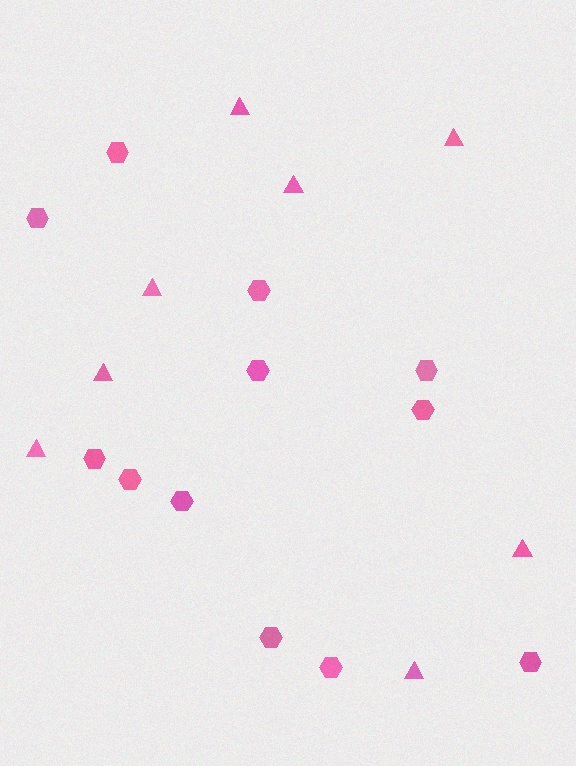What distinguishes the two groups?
There are 2 groups: one group of triangles (8) and one group of hexagons (12).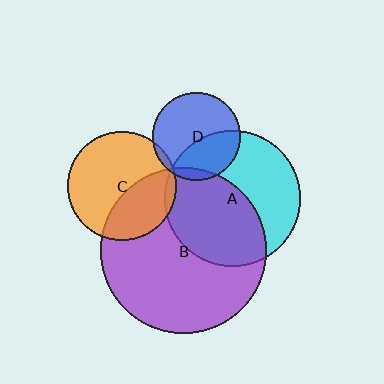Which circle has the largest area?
Circle B (purple).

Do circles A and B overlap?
Yes.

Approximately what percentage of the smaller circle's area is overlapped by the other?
Approximately 50%.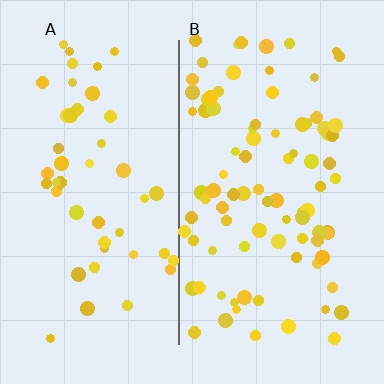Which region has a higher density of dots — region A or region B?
B (the right).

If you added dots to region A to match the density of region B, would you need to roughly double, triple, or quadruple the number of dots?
Approximately double.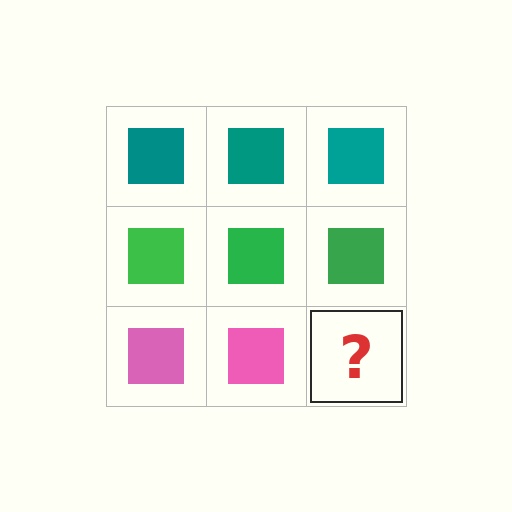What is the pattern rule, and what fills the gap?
The rule is that each row has a consistent color. The gap should be filled with a pink square.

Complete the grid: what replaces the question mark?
The question mark should be replaced with a pink square.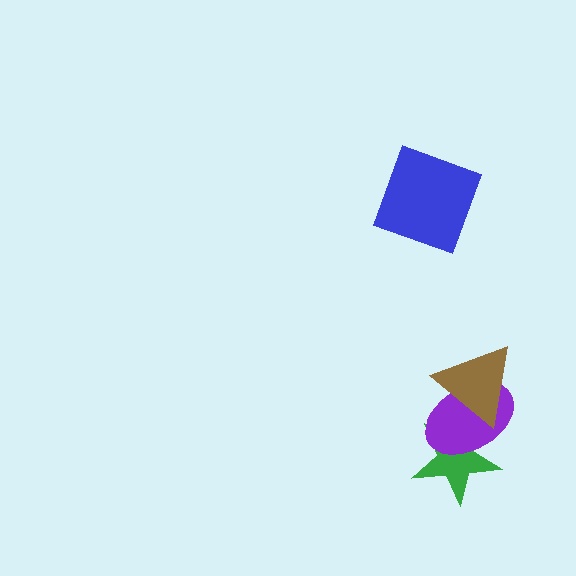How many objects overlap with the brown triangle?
2 objects overlap with the brown triangle.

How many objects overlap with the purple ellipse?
2 objects overlap with the purple ellipse.